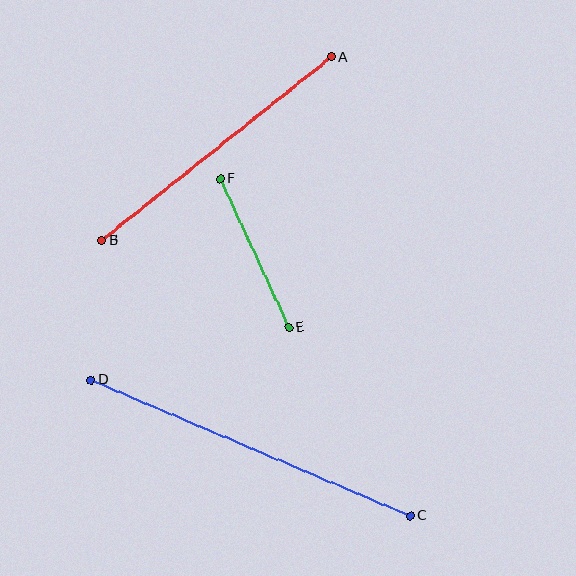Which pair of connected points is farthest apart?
Points C and D are farthest apart.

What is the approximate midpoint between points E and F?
The midpoint is at approximately (254, 253) pixels.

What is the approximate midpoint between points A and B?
The midpoint is at approximately (216, 149) pixels.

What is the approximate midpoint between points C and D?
The midpoint is at approximately (251, 448) pixels.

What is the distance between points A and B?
The distance is approximately 294 pixels.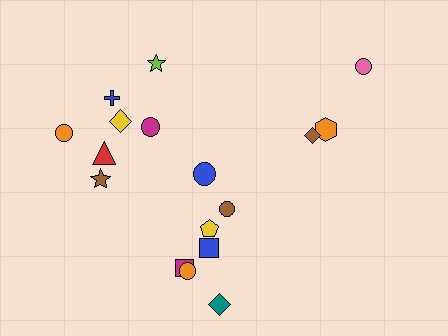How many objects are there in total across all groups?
There are 17 objects.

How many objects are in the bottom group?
There are 7 objects.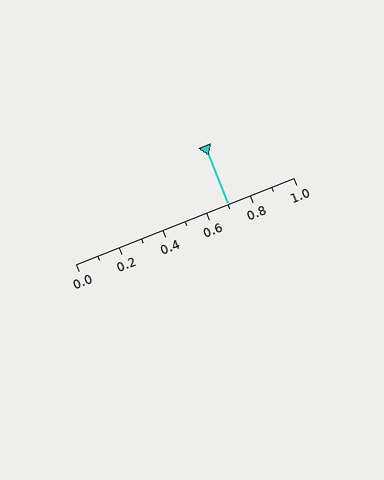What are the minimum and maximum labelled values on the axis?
The axis runs from 0.0 to 1.0.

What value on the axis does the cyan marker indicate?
The marker indicates approximately 0.7.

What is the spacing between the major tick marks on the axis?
The major ticks are spaced 0.2 apart.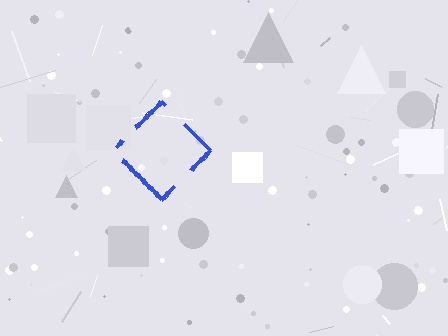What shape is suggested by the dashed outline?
The dashed outline suggests a diamond.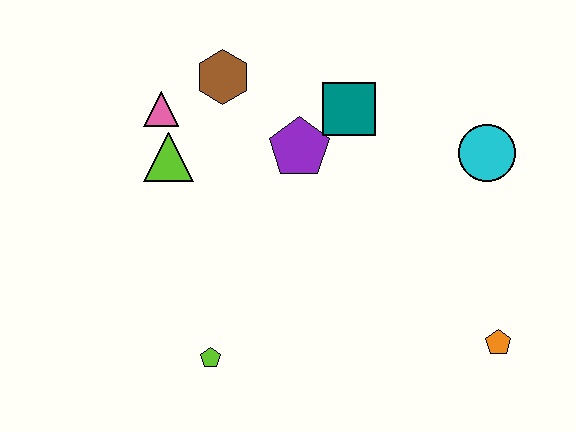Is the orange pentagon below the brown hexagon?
Yes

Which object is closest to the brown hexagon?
The pink triangle is closest to the brown hexagon.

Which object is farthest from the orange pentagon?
The pink triangle is farthest from the orange pentagon.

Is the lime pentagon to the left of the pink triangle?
No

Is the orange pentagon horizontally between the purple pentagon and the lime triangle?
No